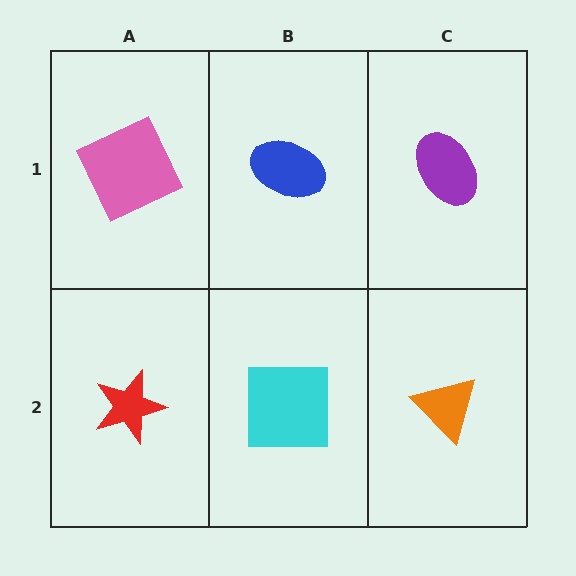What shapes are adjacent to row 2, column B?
A blue ellipse (row 1, column B), a red star (row 2, column A), an orange triangle (row 2, column C).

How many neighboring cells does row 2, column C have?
2.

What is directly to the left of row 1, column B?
A pink square.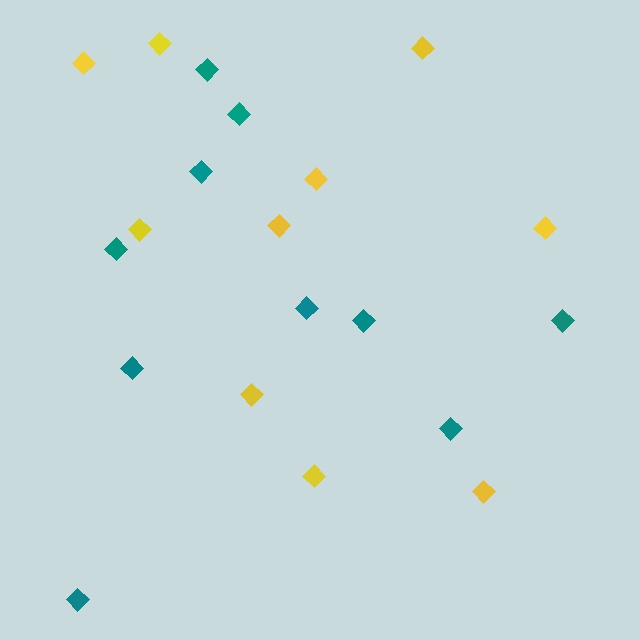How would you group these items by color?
There are 2 groups: one group of teal diamonds (10) and one group of yellow diamonds (10).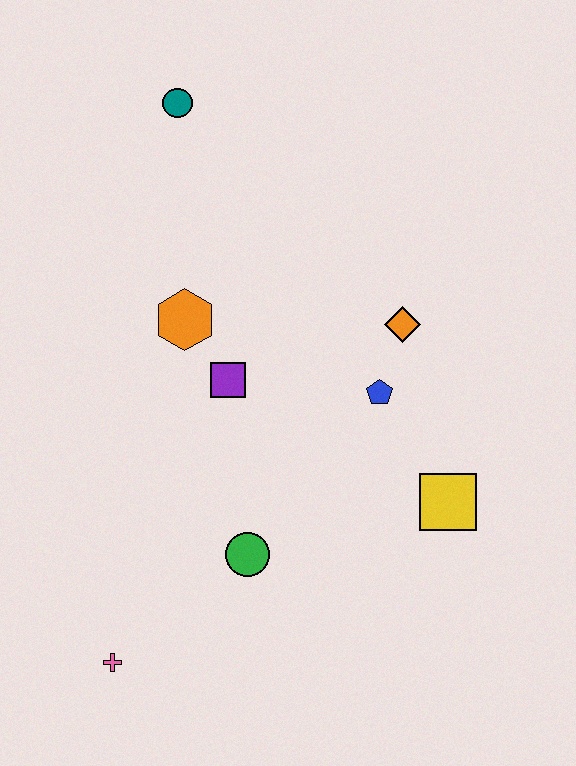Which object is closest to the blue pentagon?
The orange diamond is closest to the blue pentagon.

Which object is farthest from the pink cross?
The teal circle is farthest from the pink cross.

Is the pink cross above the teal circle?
No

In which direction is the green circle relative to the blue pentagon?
The green circle is below the blue pentagon.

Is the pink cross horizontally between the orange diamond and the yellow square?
No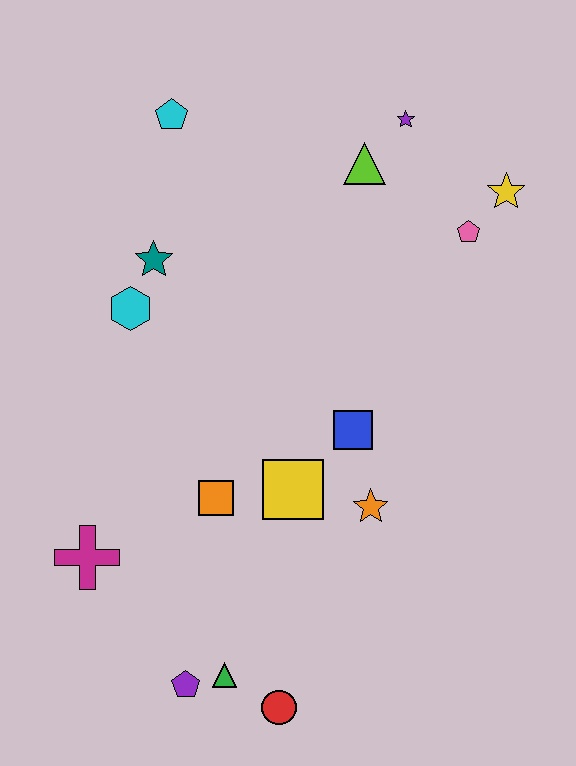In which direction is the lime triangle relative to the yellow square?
The lime triangle is above the yellow square.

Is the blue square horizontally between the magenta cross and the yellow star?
Yes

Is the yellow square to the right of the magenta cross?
Yes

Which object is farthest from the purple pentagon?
The purple star is farthest from the purple pentagon.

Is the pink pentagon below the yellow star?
Yes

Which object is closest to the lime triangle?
The purple star is closest to the lime triangle.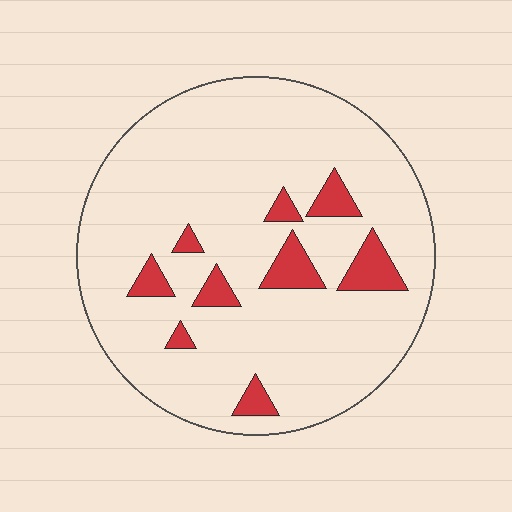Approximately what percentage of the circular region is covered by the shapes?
Approximately 10%.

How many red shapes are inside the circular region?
9.